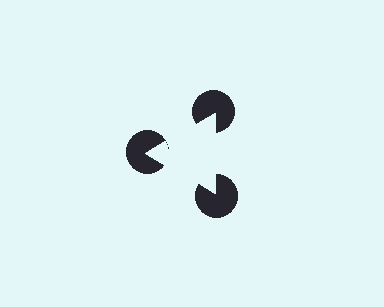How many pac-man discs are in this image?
There are 3 — one at each vertex of the illusory triangle.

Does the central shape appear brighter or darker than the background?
It typically appears slightly brighter than the background, even though no actual brightness change is drawn.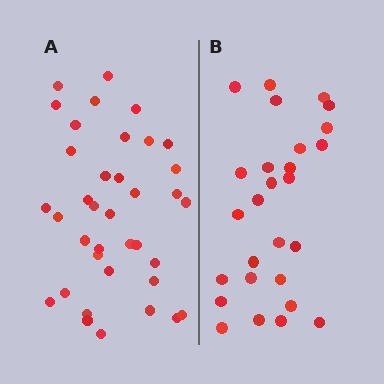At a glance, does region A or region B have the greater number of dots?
Region A (the left region) has more dots.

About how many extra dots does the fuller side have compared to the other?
Region A has roughly 10 or so more dots than region B.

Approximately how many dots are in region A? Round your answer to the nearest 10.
About 40 dots. (The exact count is 37, which rounds to 40.)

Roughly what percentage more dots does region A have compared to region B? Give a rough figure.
About 35% more.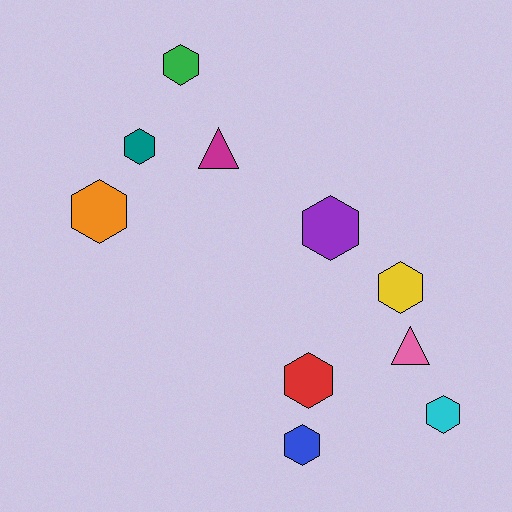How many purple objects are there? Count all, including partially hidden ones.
There is 1 purple object.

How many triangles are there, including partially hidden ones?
There are 2 triangles.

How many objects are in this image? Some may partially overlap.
There are 10 objects.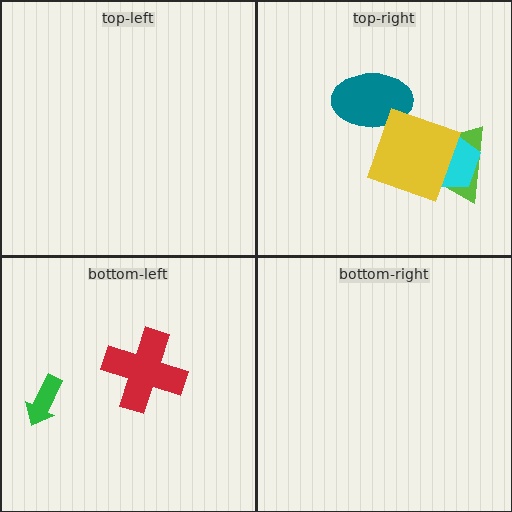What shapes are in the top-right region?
The lime trapezoid, the cyan pentagon, the teal ellipse, the yellow square.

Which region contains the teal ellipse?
The top-right region.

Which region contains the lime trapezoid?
The top-right region.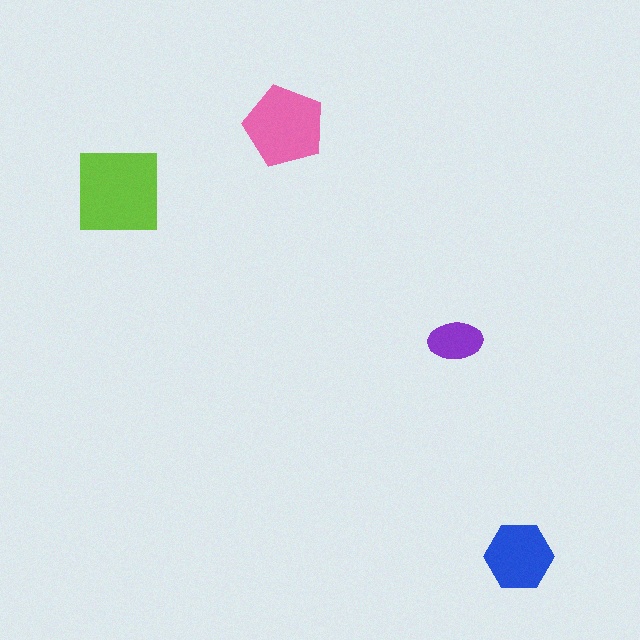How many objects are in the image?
There are 4 objects in the image.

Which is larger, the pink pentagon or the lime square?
The lime square.